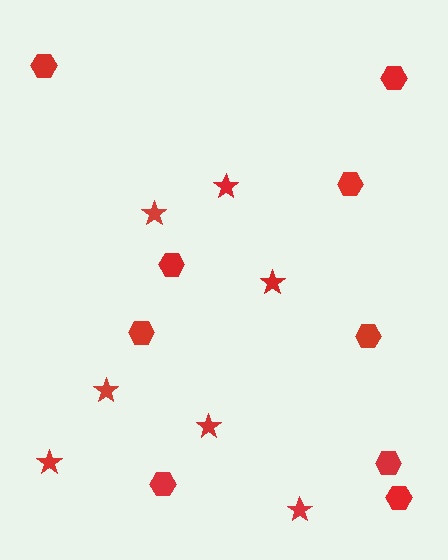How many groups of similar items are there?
There are 2 groups: one group of hexagons (9) and one group of stars (7).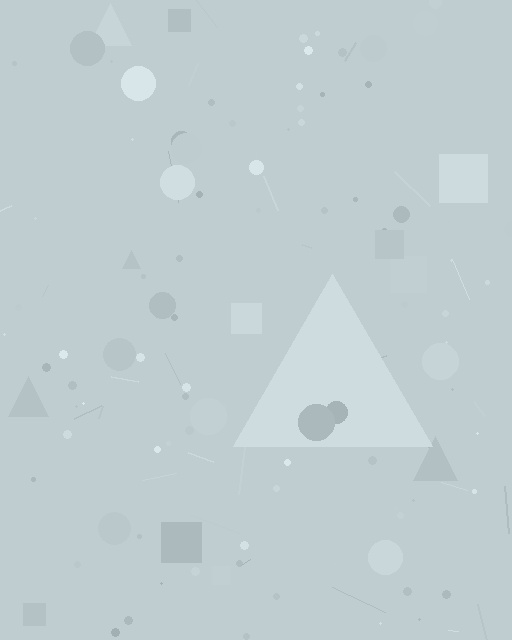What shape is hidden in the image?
A triangle is hidden in the image.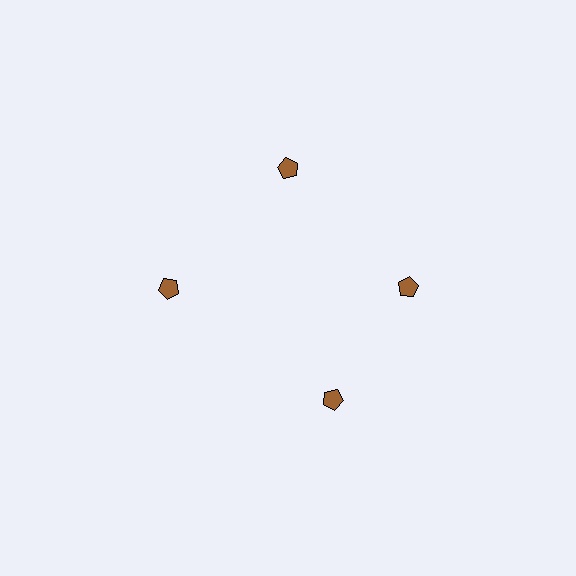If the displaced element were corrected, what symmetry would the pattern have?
It would have 4-fold rotational symmetry — the pattern would map onto itself every 90 degrees.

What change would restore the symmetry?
The symmetry would be restored by rotating it back into even spacing with its neighbors so that all 4 pentagons sit at equal angles and equal distance from the center.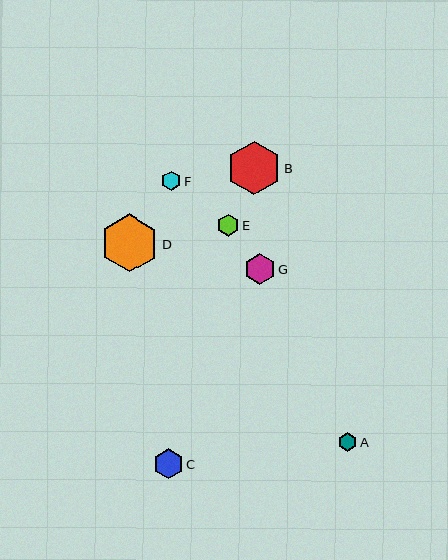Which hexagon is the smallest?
Hexagon A is the smallest with a size of approximately 19 pixels.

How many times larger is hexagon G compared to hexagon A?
Hexagon G is approximately 1.6 times the size of hexagon A.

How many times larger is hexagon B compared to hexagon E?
Hexagon B is approximately 2.4 times the size of hexagon E.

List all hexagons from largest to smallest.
From largest to smallest: D, B, G, C, E, F, A.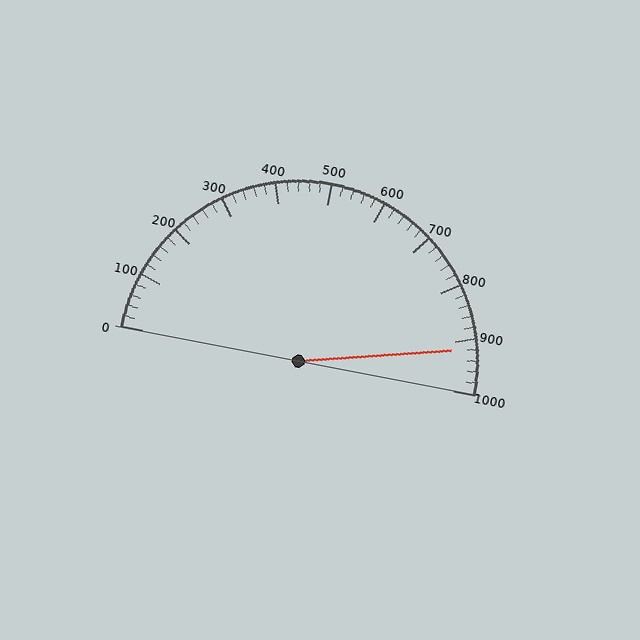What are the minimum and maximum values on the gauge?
The gauge ranges from 0 to 1000.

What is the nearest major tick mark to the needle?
The nearest major tick mark is 900.